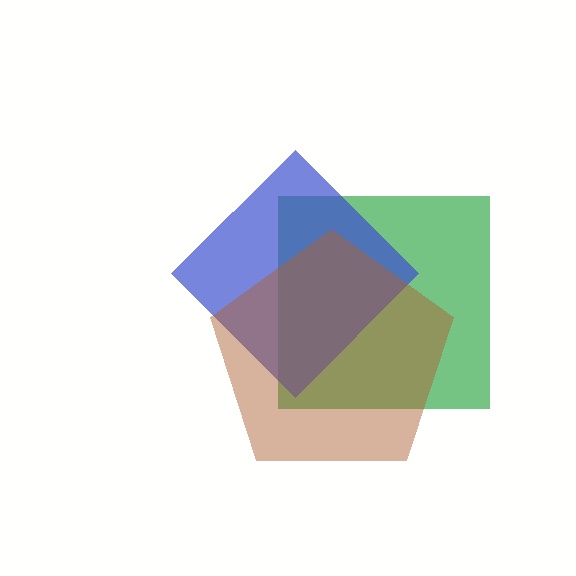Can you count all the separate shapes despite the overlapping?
Yes, there are 3 separate shapes.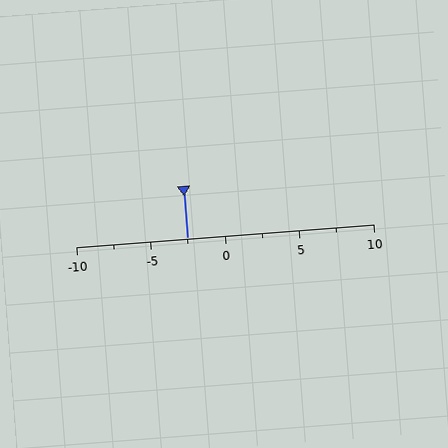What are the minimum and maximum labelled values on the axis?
The axis runs from -10 to 10.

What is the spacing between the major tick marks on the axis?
The major ticks are spaced 5 apart.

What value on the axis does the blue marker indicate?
The marker indicates approximately -2.5.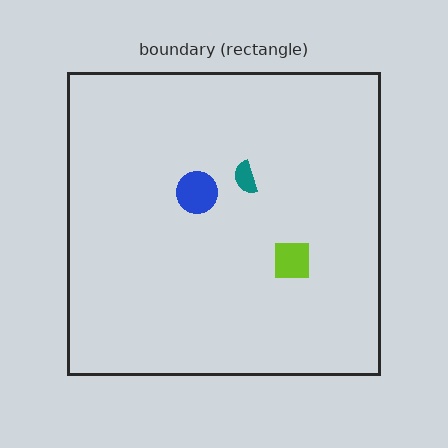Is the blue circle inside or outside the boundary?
Inside.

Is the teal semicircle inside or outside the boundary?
Inside.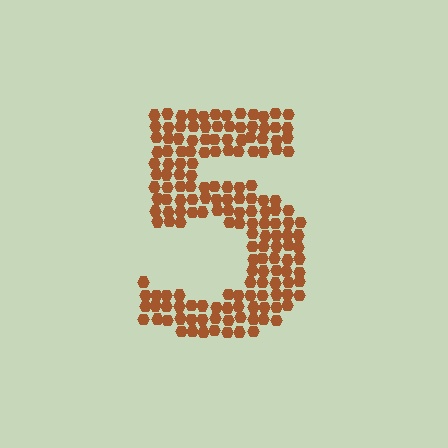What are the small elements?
The small elements are hexagons.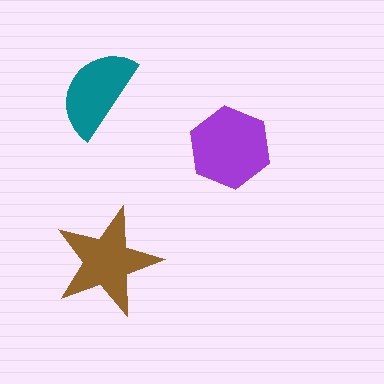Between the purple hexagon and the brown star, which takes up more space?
The purple hexagon.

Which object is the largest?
The purple hexagon.